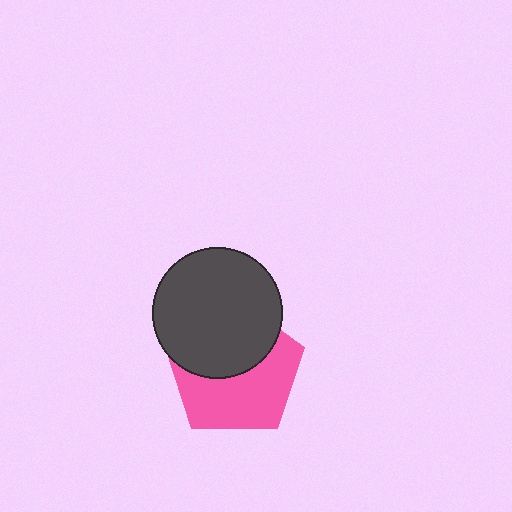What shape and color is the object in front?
The object in front is a dark gray circle.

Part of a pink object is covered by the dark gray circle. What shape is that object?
It is a pentagon.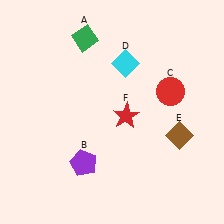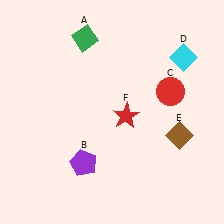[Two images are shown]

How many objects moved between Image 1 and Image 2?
1 object moved between the two images.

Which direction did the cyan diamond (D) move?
The cyan diamond (D) moved right.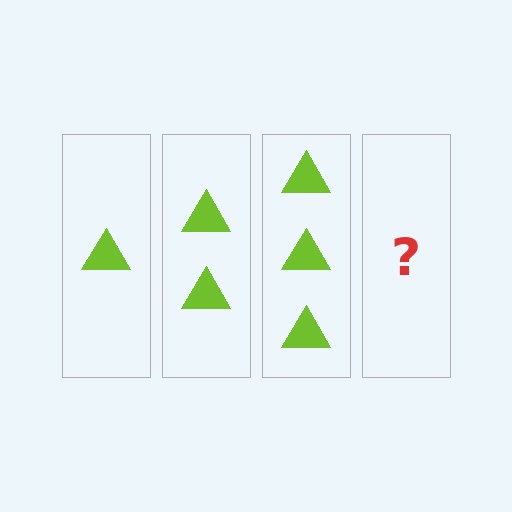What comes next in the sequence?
The next element should be 4 triangles.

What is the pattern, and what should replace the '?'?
The pattern is that each step adds one more triangle. The '?' should be 4 triangles.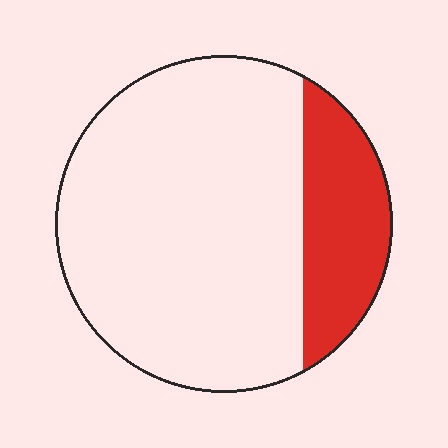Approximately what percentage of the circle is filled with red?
Approximately 20%.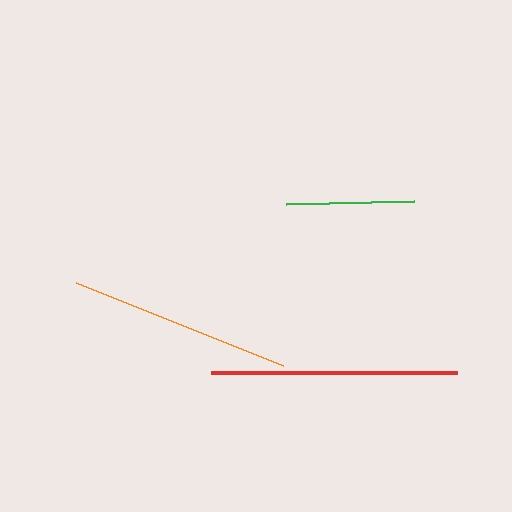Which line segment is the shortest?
The green line is the shortest at approximately 128 pixels.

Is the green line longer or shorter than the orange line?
The orange line is longer than the green line.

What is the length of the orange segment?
The orange segment is approximately 223 pixels long.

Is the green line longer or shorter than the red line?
The red line is longer than the green line.